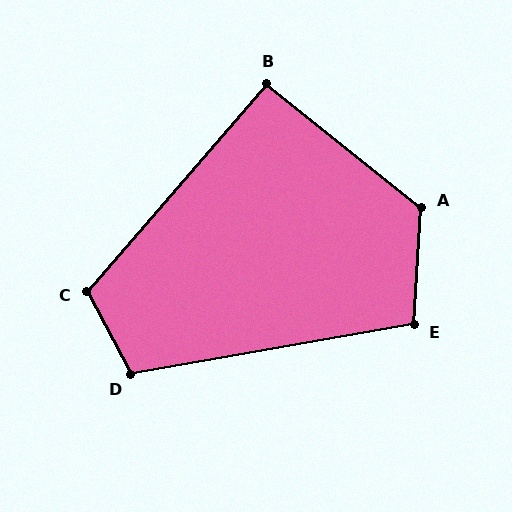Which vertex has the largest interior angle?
A, at approximately 125 degrees.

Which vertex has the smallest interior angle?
B, at approximately 92 degrees.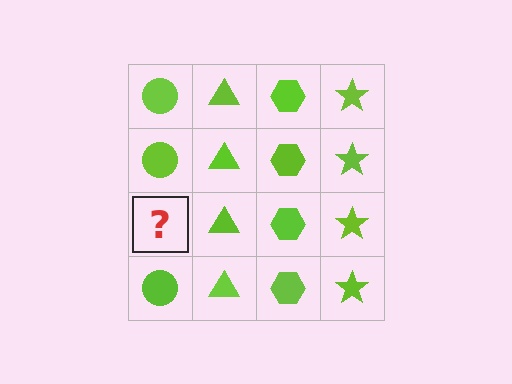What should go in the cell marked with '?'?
The missing cell should contain a lime circle.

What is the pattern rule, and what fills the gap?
The rule is that each column has a consistent shape. The gap should be filled with a lime circle.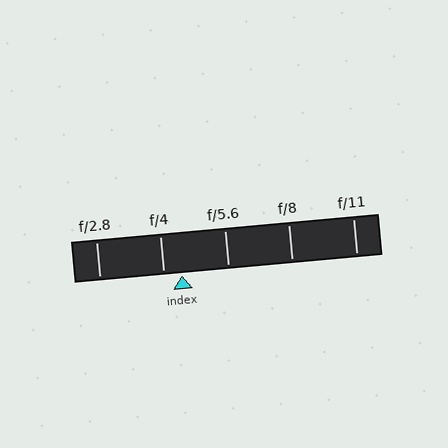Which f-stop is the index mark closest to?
The index mark is closest to f/4.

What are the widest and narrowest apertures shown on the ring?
The widest aperture shown is f/2.8 and the narrowest is f/11.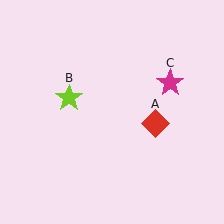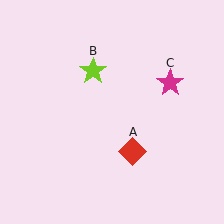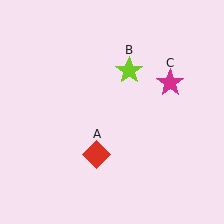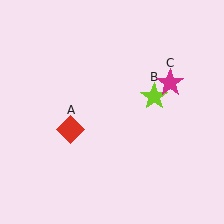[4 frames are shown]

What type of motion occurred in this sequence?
The red diamond (object A), lime star (object B) rotated clockwise around the center of the scene.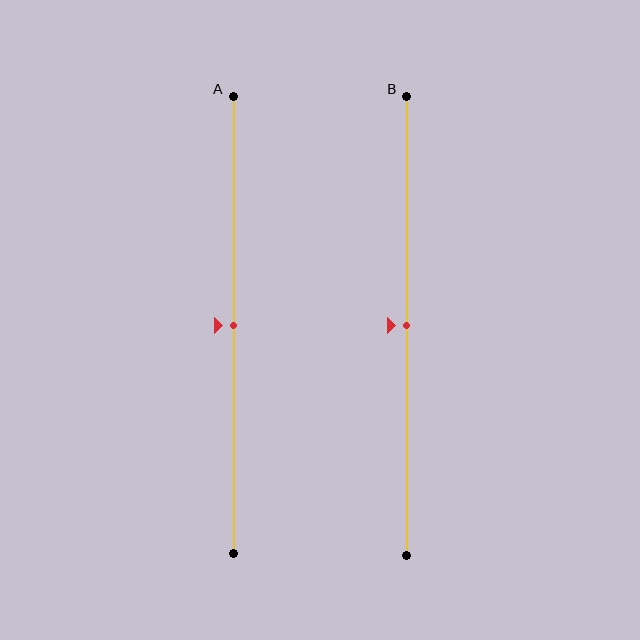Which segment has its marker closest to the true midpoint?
Segment A has its marker closest to the true midpoint.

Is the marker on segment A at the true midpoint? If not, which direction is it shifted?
Yes, the marker on segment A is at the true midpoint.